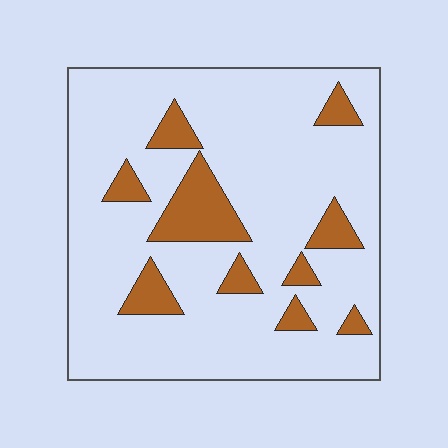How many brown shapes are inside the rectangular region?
10.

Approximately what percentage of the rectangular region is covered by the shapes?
Approximately 15%.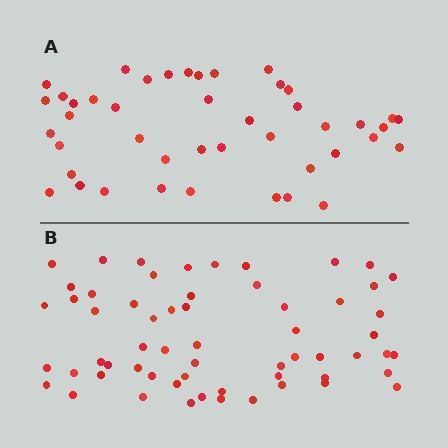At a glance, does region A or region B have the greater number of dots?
Region B (the bottom region) has more dots.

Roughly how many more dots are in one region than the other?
Region B has approximately 15 more dots than region A.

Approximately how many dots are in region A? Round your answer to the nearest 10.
About 40 dots. (The exact count is 44, which rounds to 40.)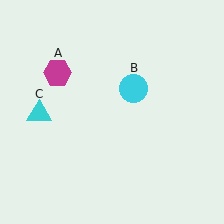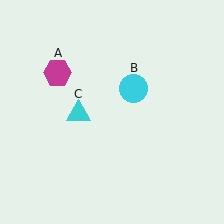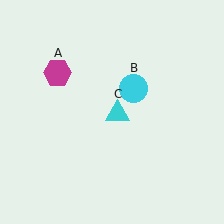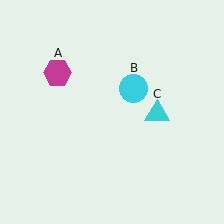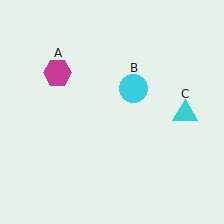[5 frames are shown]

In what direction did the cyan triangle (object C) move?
The cyan triangle (object C) moved right.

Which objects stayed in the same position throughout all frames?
Magenta hexagon (object A) and cyan circle (object B) remained stationary.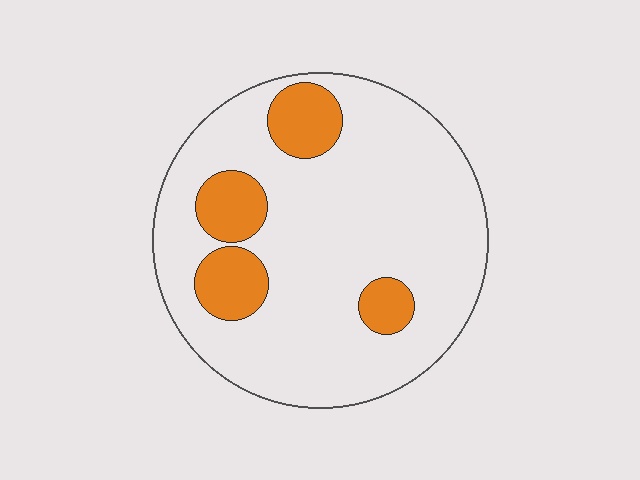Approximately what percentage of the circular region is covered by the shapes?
Approximately 20%.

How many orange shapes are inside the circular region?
4.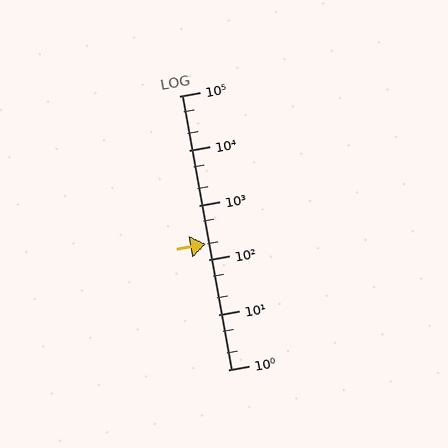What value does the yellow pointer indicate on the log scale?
The pointer indicates approximately 200.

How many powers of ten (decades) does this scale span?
The scale spans 5 decades, from 1 to 100000.